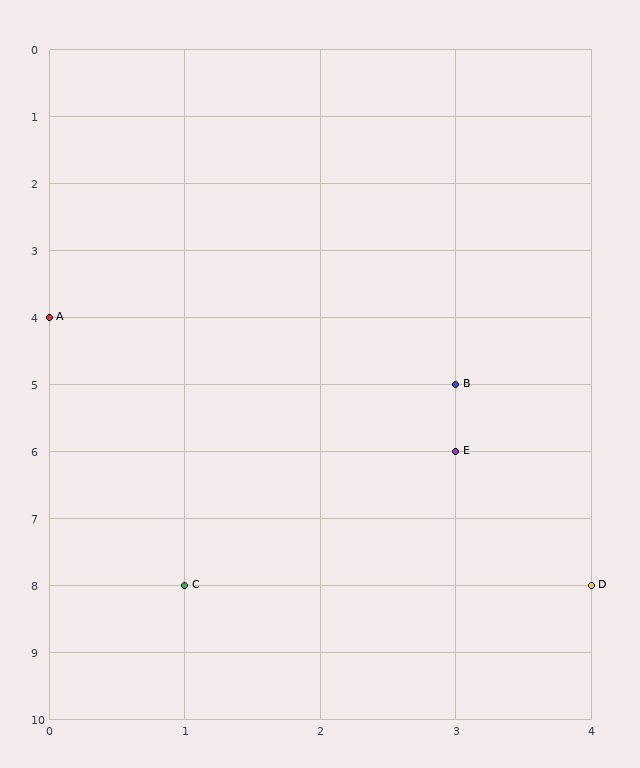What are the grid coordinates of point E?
Point E is at grid coordinates (3, 6).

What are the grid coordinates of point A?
Point A is at grid coordinates (0, 4).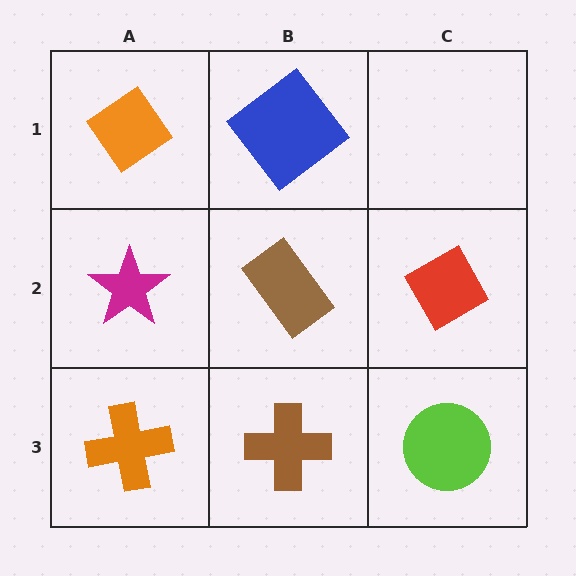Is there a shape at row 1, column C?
No, that cell is empty.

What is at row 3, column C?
A lime circle.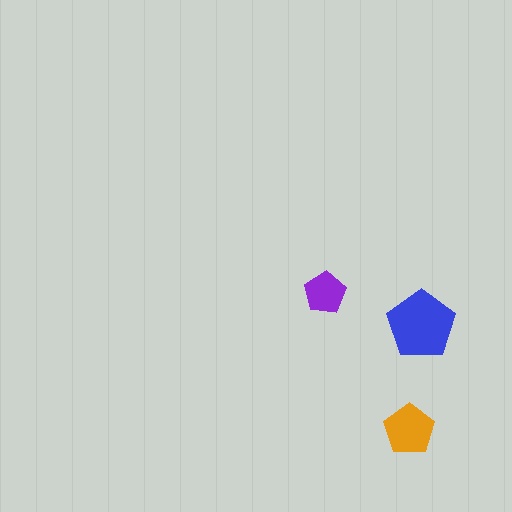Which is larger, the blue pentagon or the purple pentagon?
The blue one.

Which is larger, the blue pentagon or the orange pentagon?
The blue one.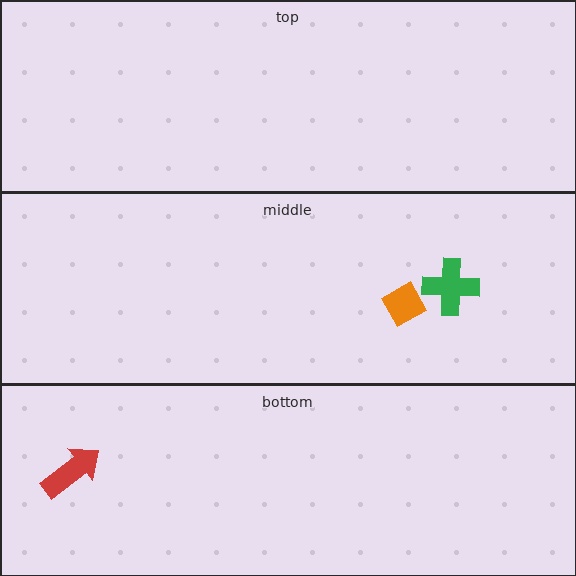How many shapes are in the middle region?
2.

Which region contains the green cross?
The middle region.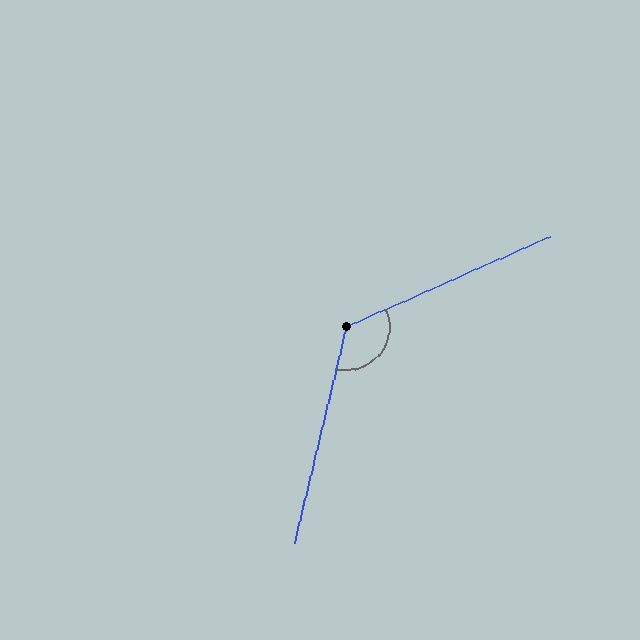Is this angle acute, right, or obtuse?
It is obtuse.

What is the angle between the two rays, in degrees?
Approximately 127 degrees.